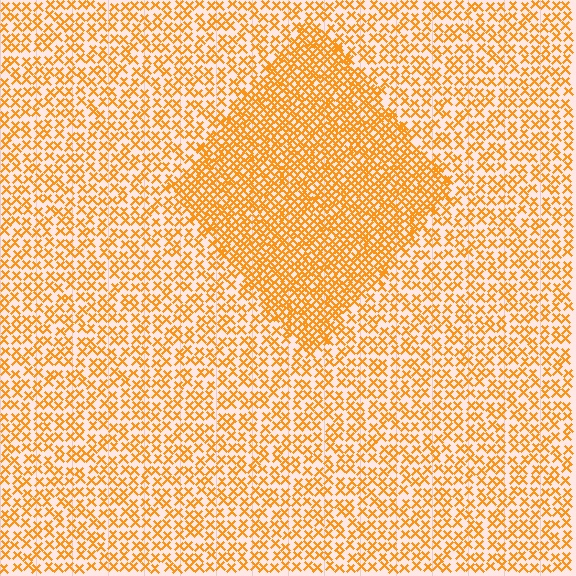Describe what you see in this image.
The image contains small orange elements arranged at two different densities. A diamond-shaped region is visible where the elements are more densely packed than the surrounding area.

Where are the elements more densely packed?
The elements are more densely packed inside the diamond boundary.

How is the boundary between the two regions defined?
The boundary is defined by a change in element density (approximately 2.0x ratio). All elements are the same color, size, and shape.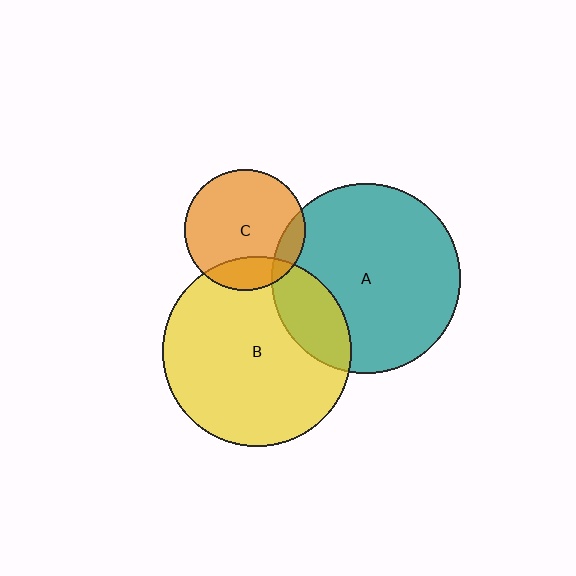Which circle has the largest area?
Circle A (teal).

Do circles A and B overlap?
Yes.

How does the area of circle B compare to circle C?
Approximately 2.5 times.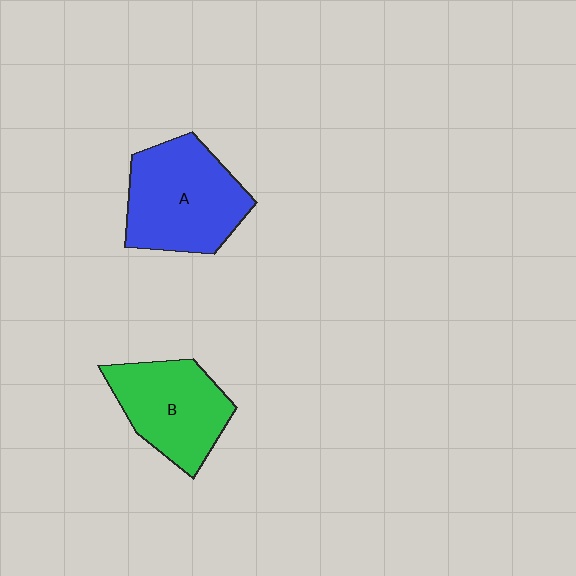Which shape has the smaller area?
Shape B (green).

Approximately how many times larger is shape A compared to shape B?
Approximately 1.2 times.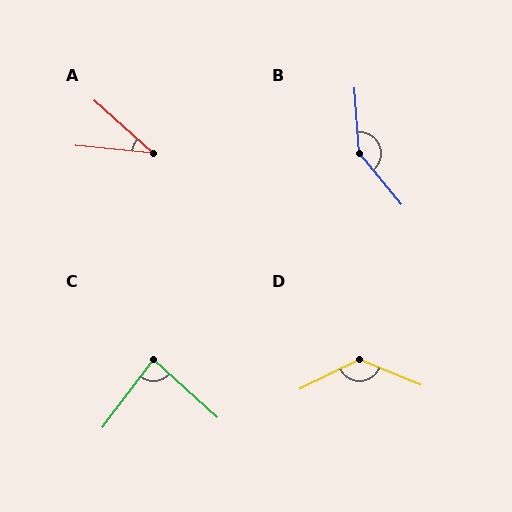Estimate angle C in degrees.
Approximately 85 degrees.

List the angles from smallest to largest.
A (36°), C (85°), D (131°), B (144°).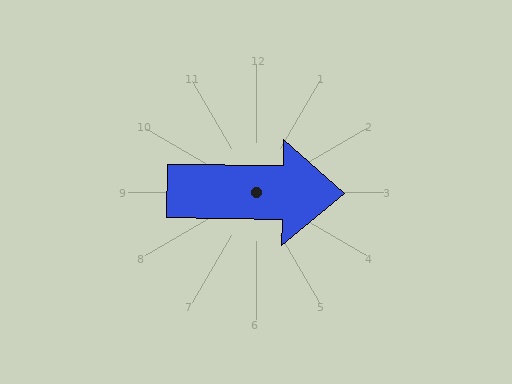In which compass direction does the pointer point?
East.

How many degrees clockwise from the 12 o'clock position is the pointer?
Approximately 91 degrees.